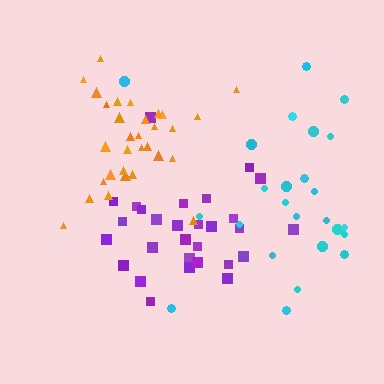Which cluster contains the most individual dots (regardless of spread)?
Orange (31).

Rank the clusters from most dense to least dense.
orange, purple, cyan.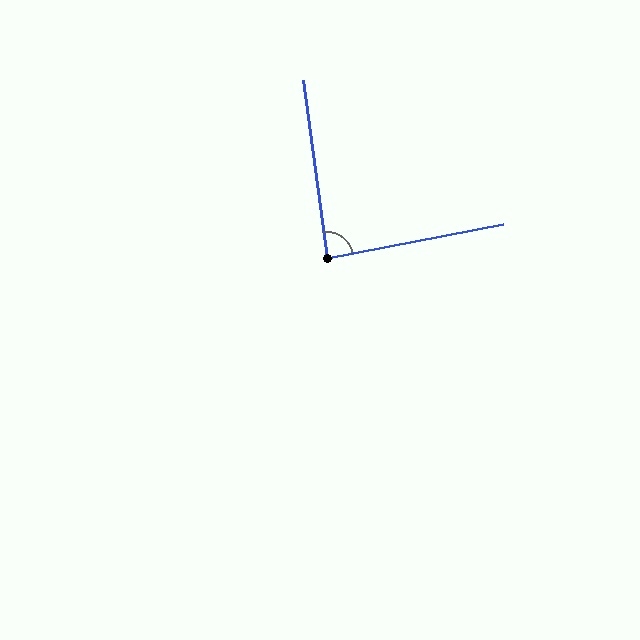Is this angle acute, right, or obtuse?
It is approximately a right angle.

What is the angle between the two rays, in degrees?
Approximately 87 degrees.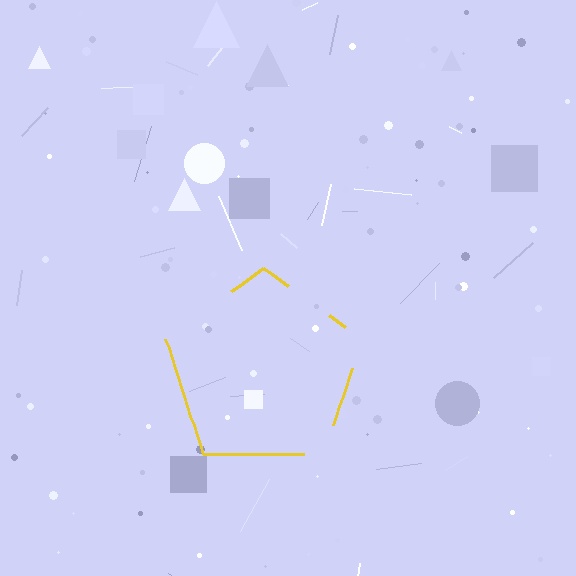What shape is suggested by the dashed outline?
The dashed outline suggests a pentagon.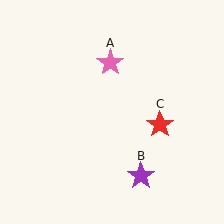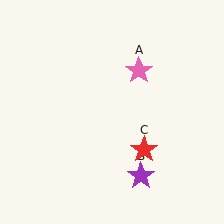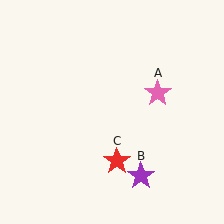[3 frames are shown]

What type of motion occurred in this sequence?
The pink star (object A), red star (object C) rotated clockwise around the center of the scene.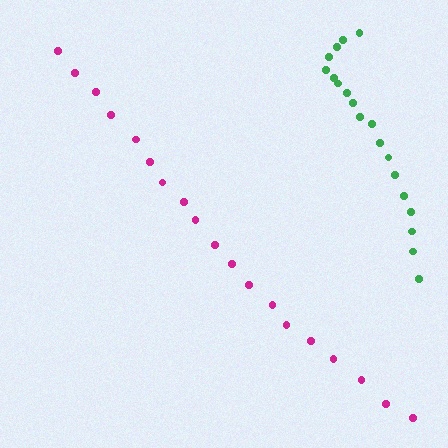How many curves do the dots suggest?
There are 2 distinct paths.